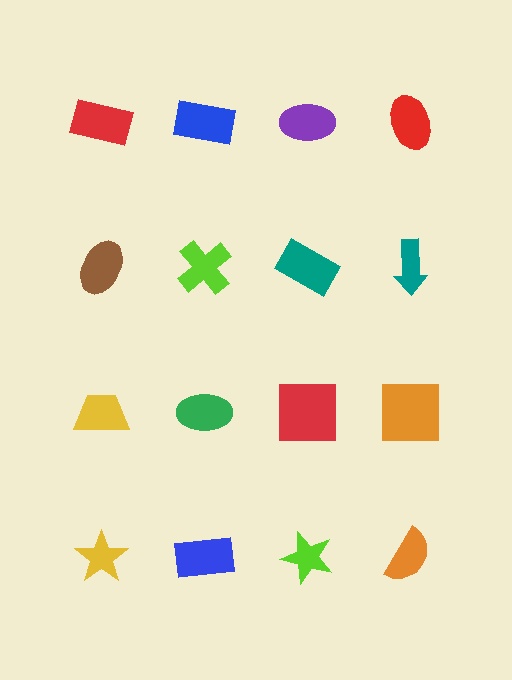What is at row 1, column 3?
A purple ellipse.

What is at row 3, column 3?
A red square.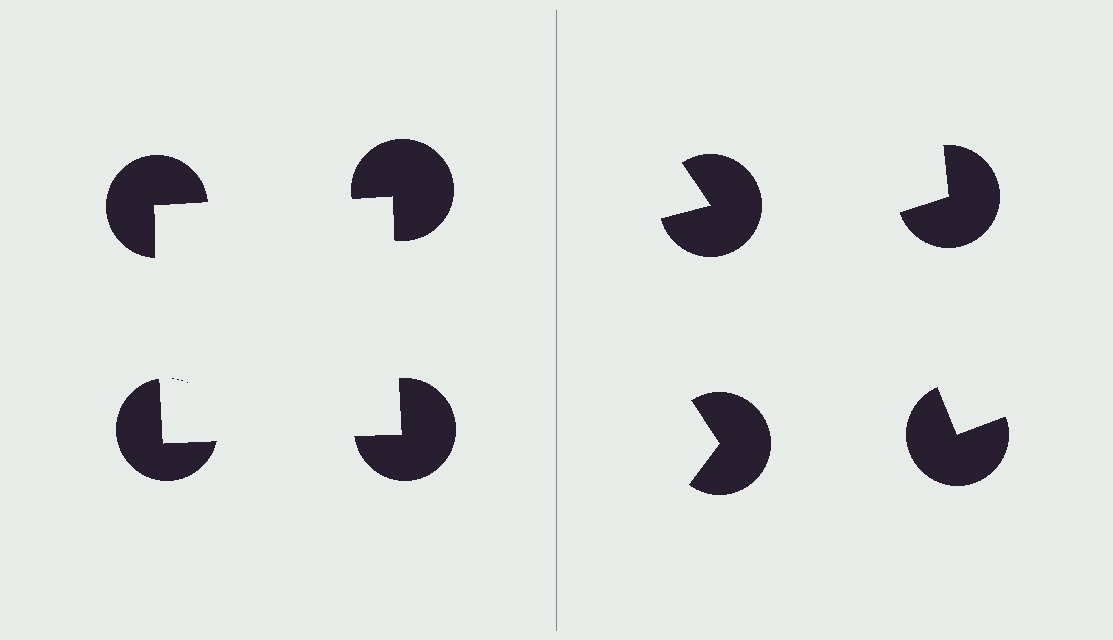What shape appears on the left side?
An illusory square.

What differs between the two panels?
The pac-man discs are positioned identically on both sides; only the wedge orientations differ. On the left they align to a square; on the right they are misaligned.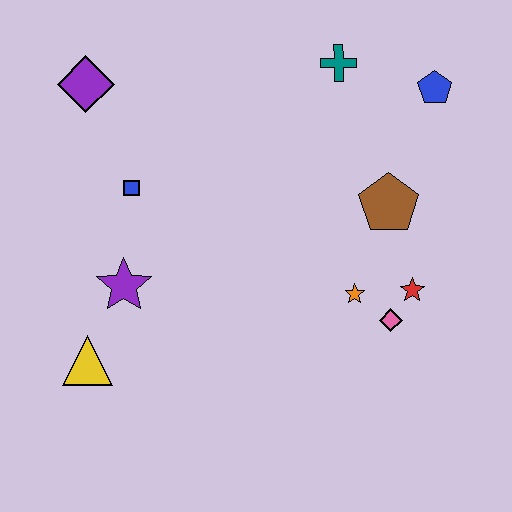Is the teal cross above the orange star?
Yes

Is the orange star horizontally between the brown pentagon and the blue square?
Yes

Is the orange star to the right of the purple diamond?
Yes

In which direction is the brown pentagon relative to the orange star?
The brown pentagon is above the orange star.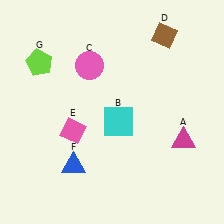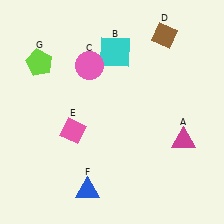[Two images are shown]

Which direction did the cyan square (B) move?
The cyan square (B) moved up.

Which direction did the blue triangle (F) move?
The blue triangle (F) moved down.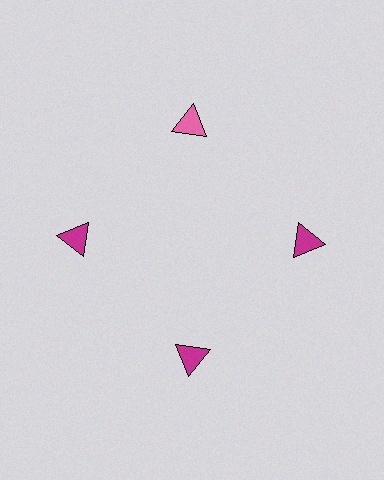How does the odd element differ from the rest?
It has a different color: pink instead of magenta.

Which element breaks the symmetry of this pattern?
The pink triangle at roughly the 12 o'clock position breaks the symmetry. All other shapes are magenta triangles.